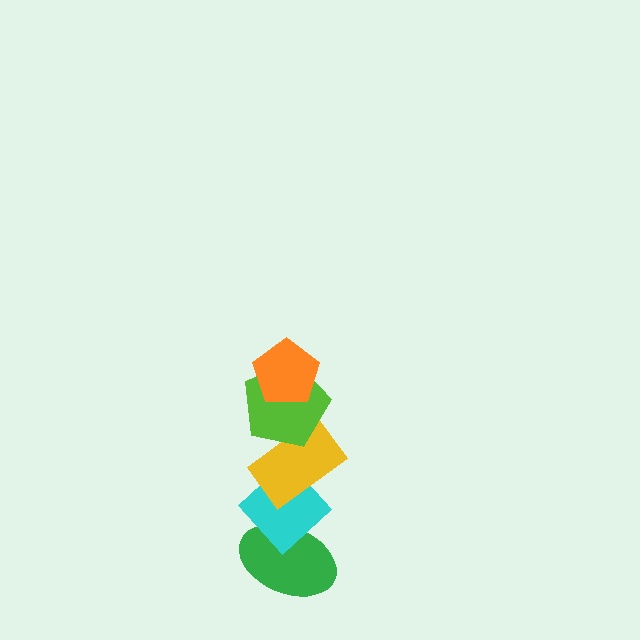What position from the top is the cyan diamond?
The cyan diamond is 4th from the top.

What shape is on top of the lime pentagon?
The orange pentagon is on top of the lime pentagon.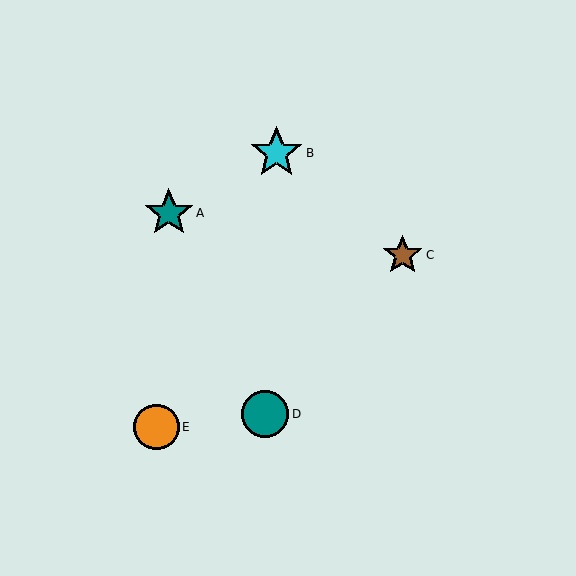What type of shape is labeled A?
Shape A is a teal star.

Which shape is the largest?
The cyan star (labeled B) is the largest.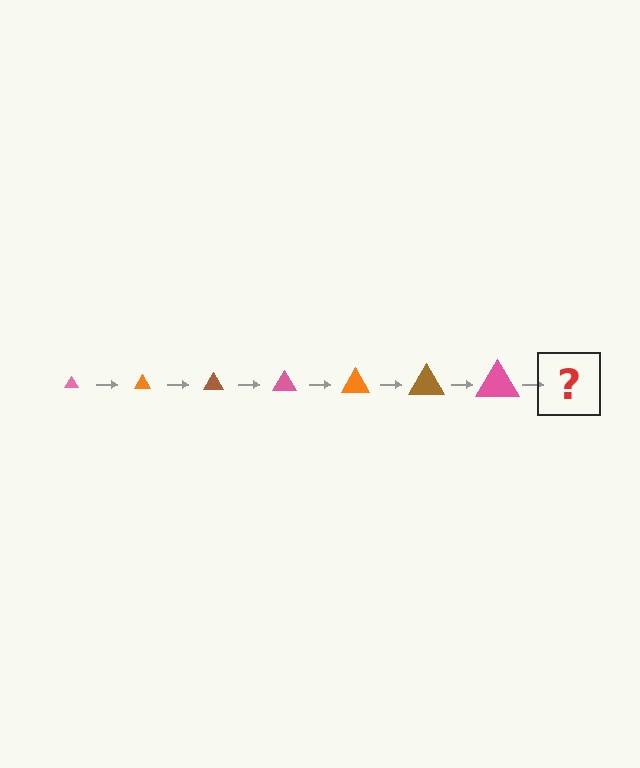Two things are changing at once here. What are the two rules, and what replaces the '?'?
The two rules are that the triangle grows larger each step and the color cycles through pink, orange, and brown. The '?' should be an orange triangle, larger than the previous one.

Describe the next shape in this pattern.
It should be an orange triangle, larger than the previous one.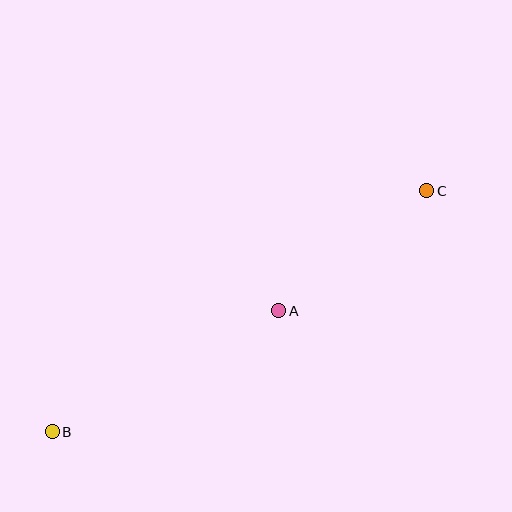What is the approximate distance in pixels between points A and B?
The distance between A and B is approximately 257 pixels.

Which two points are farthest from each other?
Points B and C are farthest from each other.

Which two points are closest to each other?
Points A and C are closest to each other.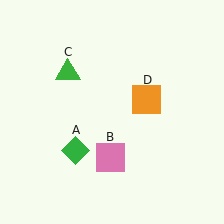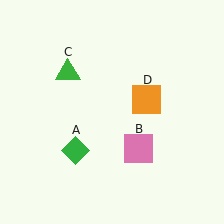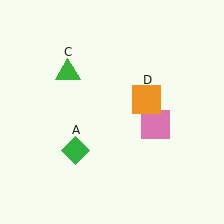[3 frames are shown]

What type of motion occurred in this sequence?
The pink square (object B) rotated counterclockwise around the center of the scene.